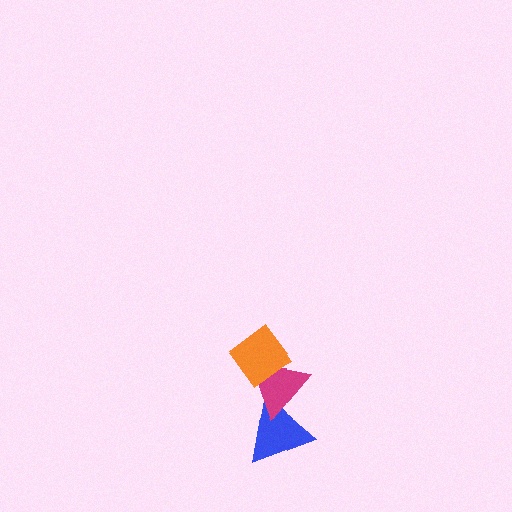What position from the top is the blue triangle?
The blue triangle is 3rd from the top.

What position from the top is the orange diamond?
The orange diamond is 1st from the top.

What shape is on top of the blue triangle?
The magenta triangle is on top of the blue triangle.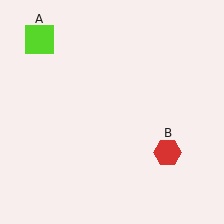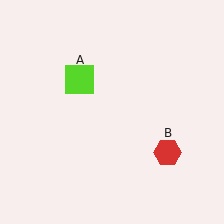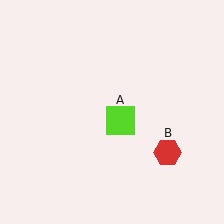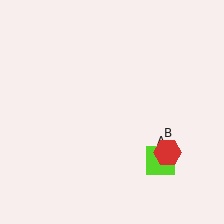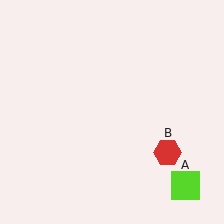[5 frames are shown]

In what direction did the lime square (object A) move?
The lime square (object A) moved down and to the right.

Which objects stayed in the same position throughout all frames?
Red hexagon (object B) remained stationary.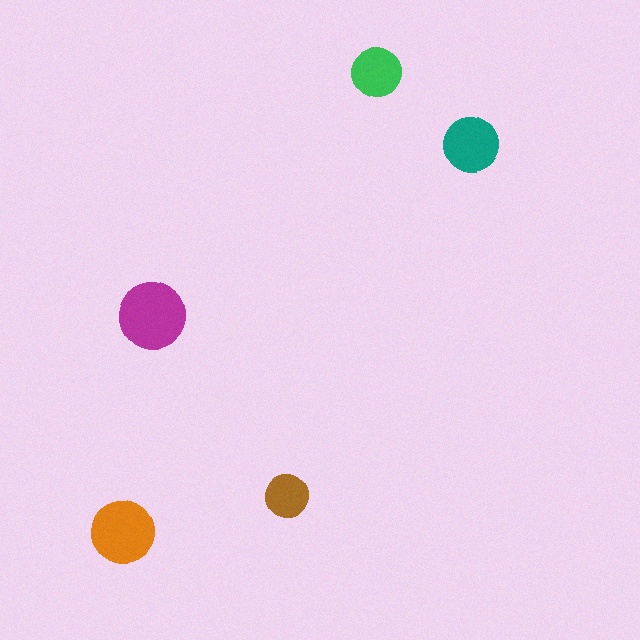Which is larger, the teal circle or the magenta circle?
The magenta one.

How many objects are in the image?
There are 5 objects in the image.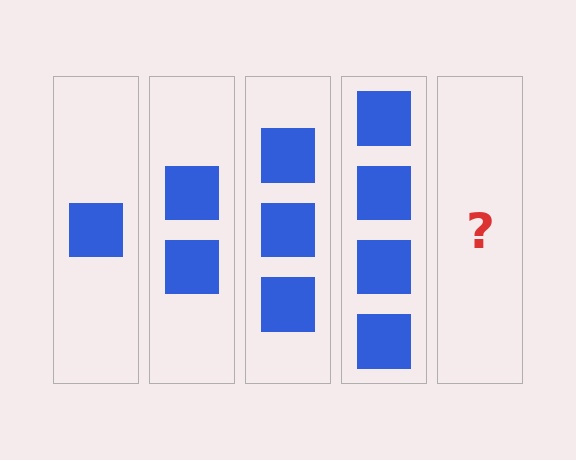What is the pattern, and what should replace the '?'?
The pattern is that each step adds one more square. The '?' should be 5 squares.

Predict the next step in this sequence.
The next step is 5 squares.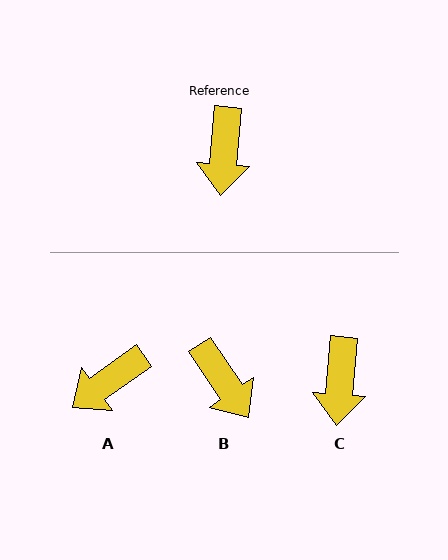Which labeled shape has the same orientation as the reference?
C.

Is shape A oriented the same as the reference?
No, it is off by about 49 degrees.